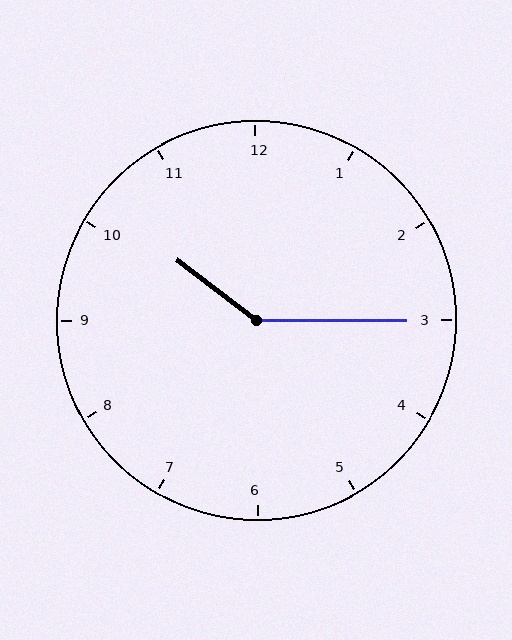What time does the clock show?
10:15.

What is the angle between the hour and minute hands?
Approximately 142 degrees.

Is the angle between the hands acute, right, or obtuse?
It is obtuse.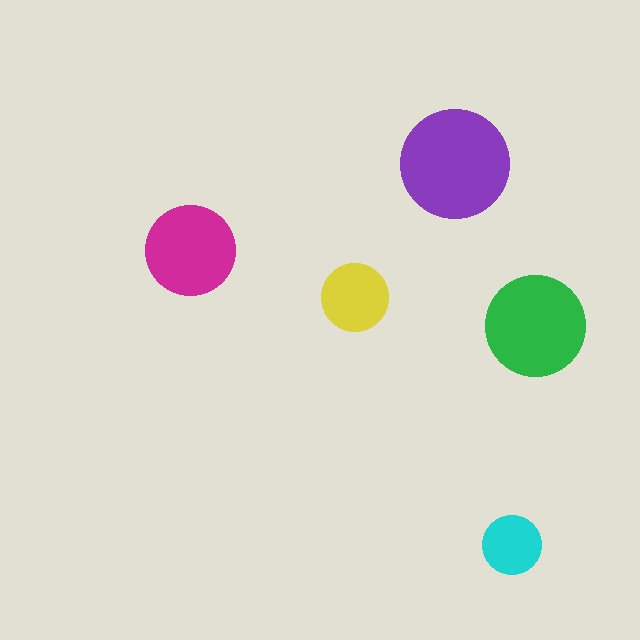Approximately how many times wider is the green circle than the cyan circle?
About 1.5 times wider.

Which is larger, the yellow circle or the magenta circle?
The magenta one.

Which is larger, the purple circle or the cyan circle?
The purple one.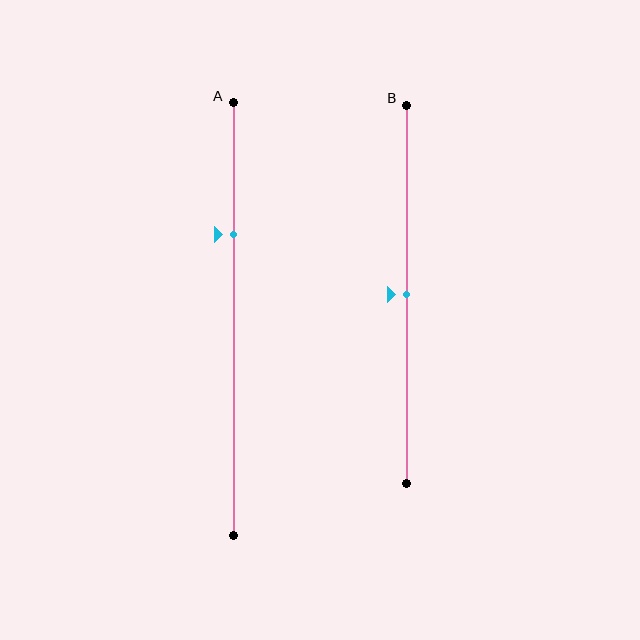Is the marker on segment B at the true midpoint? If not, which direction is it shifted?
Yes, the marker on segment B is at the true midpoint.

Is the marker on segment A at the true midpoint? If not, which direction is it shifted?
No, the marker on segment A is shifted upward by about 20% of the segment length.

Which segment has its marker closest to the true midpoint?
Segment B has its marker closest to the true midpoint.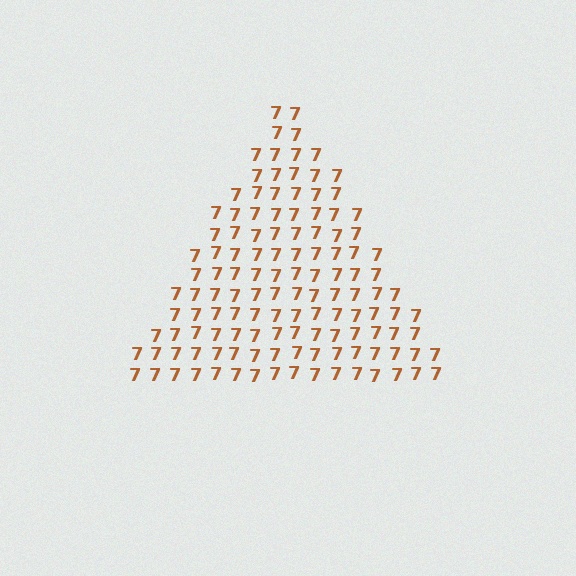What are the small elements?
The small elements are digit 7's.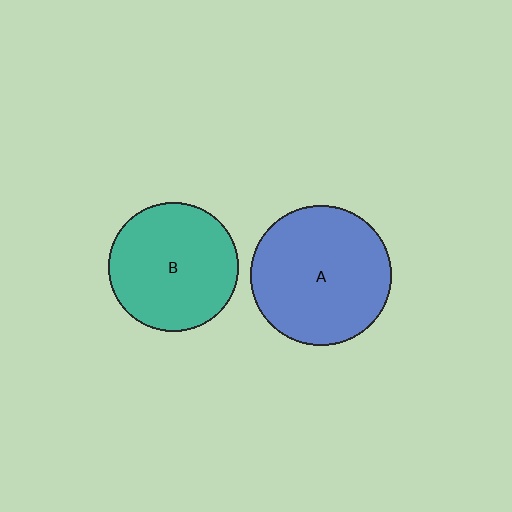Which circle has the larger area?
Circle A (blue).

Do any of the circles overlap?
No, none of the circles overlap.